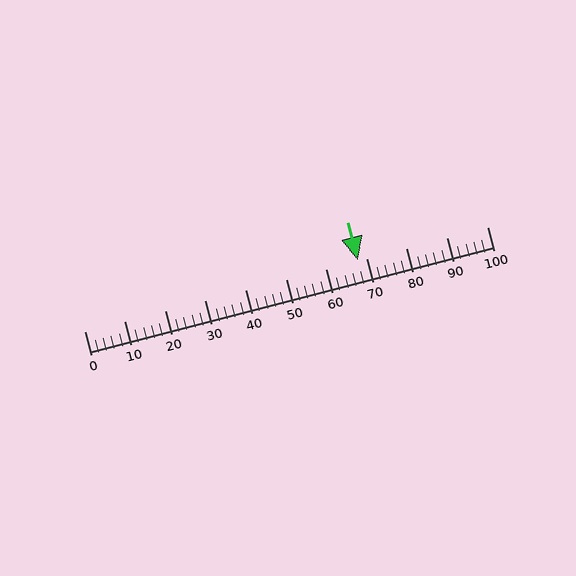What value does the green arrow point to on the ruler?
The green arrow points to approximately 68.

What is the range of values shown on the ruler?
The ruler shows values from 0 to 100.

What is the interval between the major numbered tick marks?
The major tick marks are spaced 10 units apart.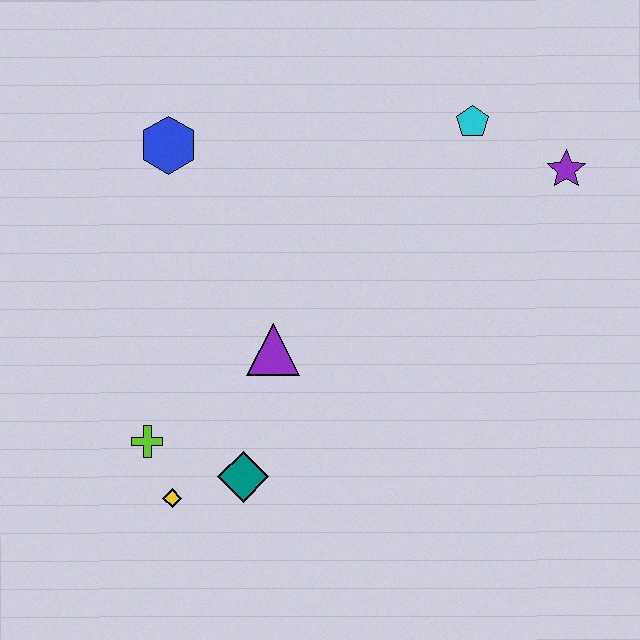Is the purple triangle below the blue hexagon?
Yes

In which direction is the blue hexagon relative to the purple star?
The blue hexagon is to the left of the purple star.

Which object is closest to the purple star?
The cyan pentagon is closest to the purple star.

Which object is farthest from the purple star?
The yellow diamond is farthest from the purple star.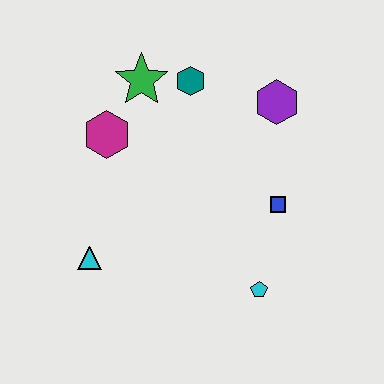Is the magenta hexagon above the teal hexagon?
No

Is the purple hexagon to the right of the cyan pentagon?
Yes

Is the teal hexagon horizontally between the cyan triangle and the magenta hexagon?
No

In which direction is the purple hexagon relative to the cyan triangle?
The purple hexagon is to the right of the cyan triangle.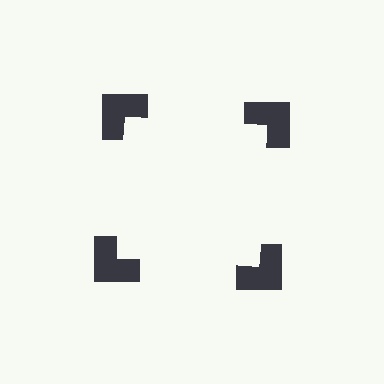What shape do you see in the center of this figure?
An illusory square — its edges are inferred from the aligned wedge cuts in the notched squares, not physically drawn.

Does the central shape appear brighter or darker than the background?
It typically appears slightly brighter than the background, even though no actual brightness change is drawn.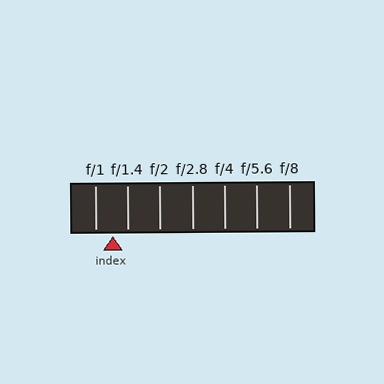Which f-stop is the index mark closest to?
The index mark is closest to f/1.4.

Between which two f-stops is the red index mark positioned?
The index mark is between f/1 and f/1.4.